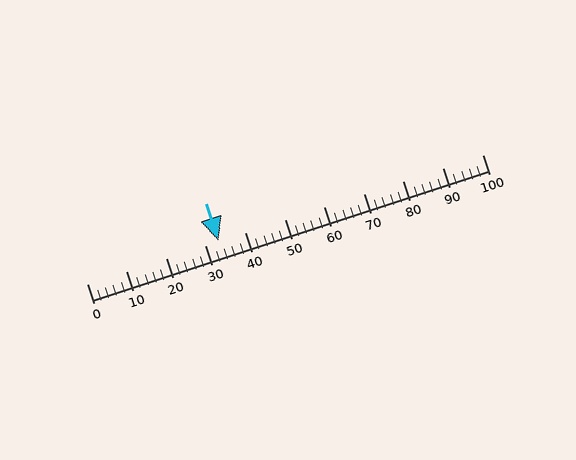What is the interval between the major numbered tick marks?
The major tick marks are spaced 10 units apart.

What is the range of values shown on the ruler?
The ruler shows values from 0 to 100.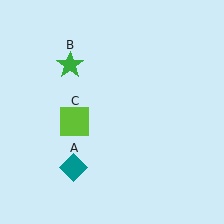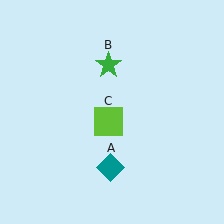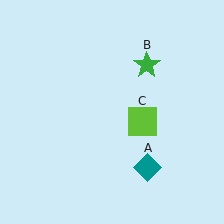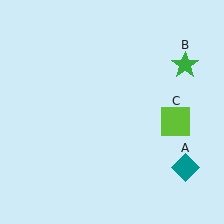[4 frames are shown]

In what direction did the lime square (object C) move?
The lime square (object C) moved right.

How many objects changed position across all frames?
3 objects changed position: teal diamond (object A), green star (object B), lime square (object C).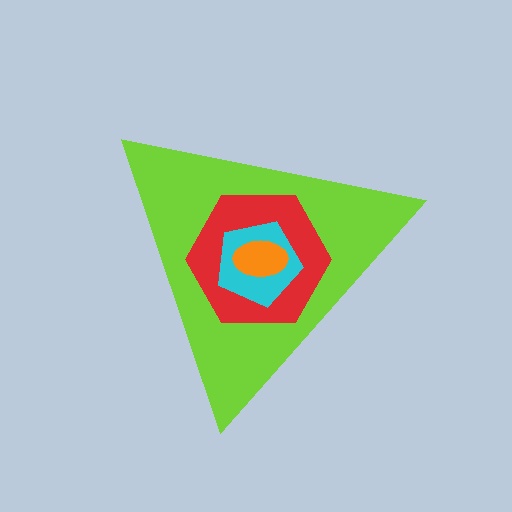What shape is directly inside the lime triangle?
The red hexagon.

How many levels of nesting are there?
4.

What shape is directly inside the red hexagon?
The cyan pentagon.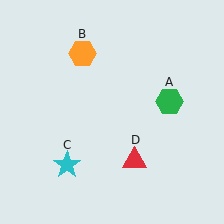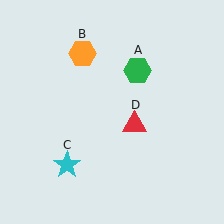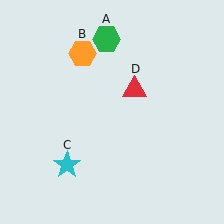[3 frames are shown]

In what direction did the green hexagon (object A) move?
The green hexagon (object A) moved up and to the left.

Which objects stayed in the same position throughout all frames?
Orange hexagon (object B) and cyan star (object C) remained stationary.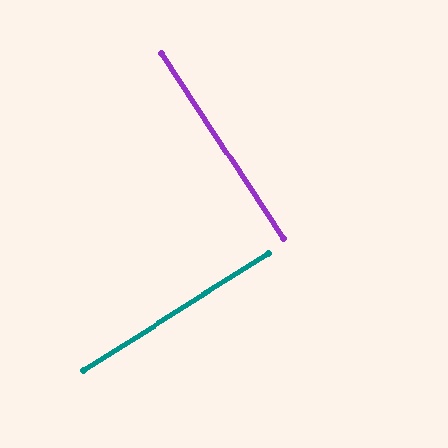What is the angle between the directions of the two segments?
Approximately 89 degrees.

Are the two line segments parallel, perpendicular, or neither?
Perpendicular — they meet at approximately 89°.